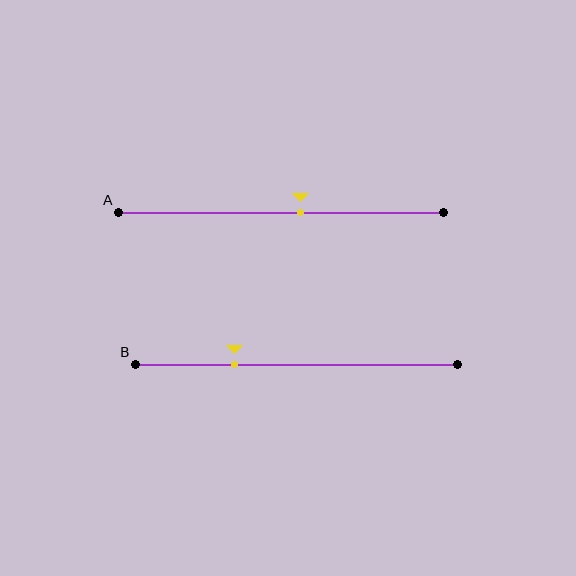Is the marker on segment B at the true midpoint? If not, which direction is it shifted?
No, the marker on segment B is shifted to the left by about 19% of the segment length.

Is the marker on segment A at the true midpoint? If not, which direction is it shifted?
No, the marker on segment A is shifted to the right by about 6% of the segment length.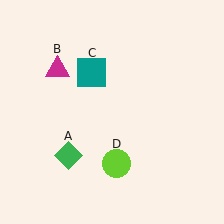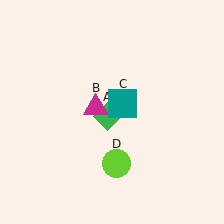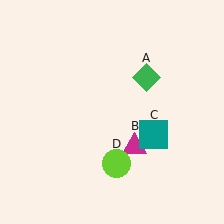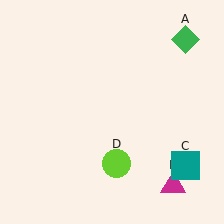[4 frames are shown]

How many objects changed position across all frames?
3 objects changed position: green diamond (object A), magenta triangle (object B), teal square (object C).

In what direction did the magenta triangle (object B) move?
The magenta triangle (object B) moved down and to the right.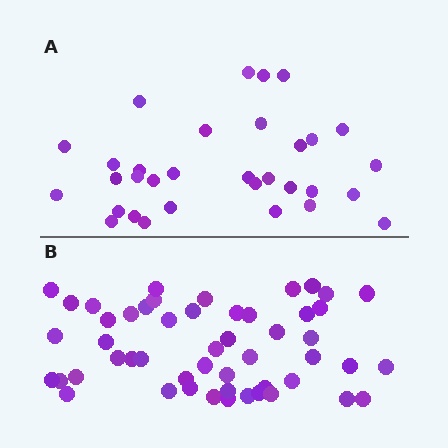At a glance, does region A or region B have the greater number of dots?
Region B (the bottom region) has more dots.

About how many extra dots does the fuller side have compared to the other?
Region B has approximately 20 more dots than region A.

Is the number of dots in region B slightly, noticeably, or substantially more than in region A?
Region B has substantially more. The ratio is roughly 1.6 to 1.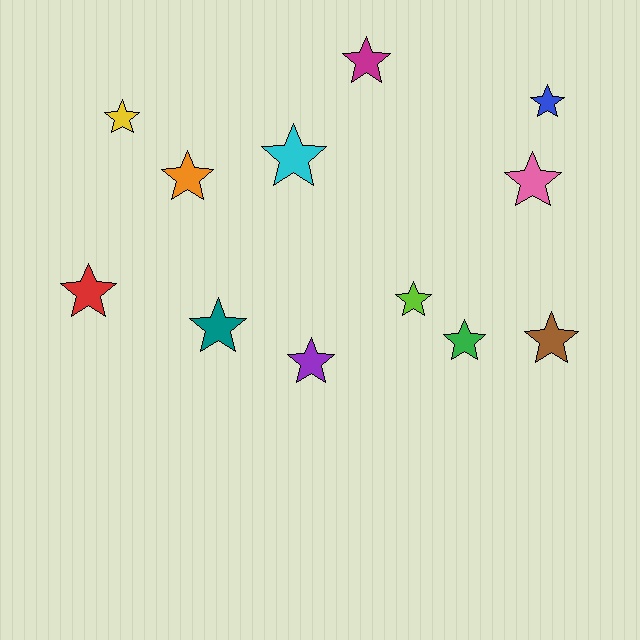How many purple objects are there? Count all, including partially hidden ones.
There is 1 purple object.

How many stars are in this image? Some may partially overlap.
There are 12 stars.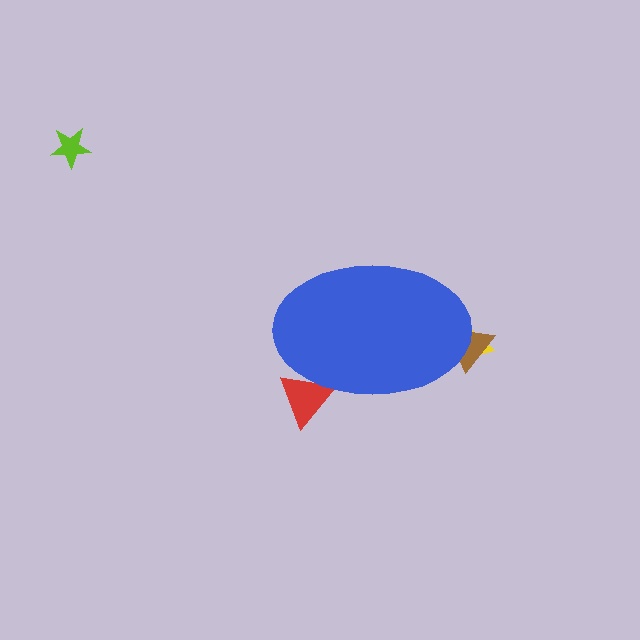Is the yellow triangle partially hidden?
Yes, the yellow triangle is partially hidden behind the blue ellipse.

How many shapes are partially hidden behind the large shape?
3 shapes are partially hidden.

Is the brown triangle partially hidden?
Yes, the brown triangle is partially hidden behind the blue ellipse.